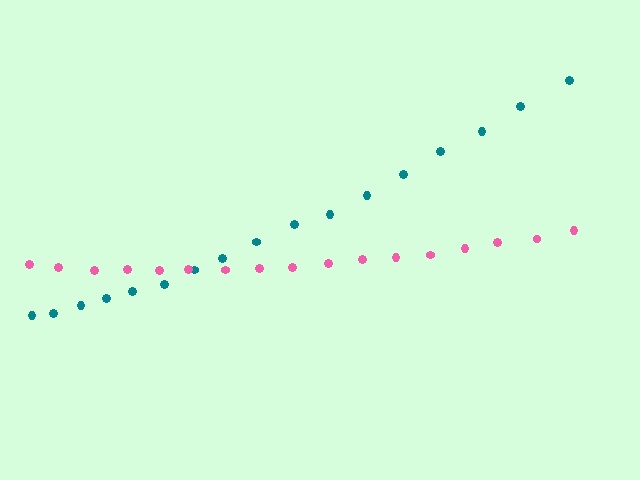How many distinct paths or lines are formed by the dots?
There are 2 distinct paths.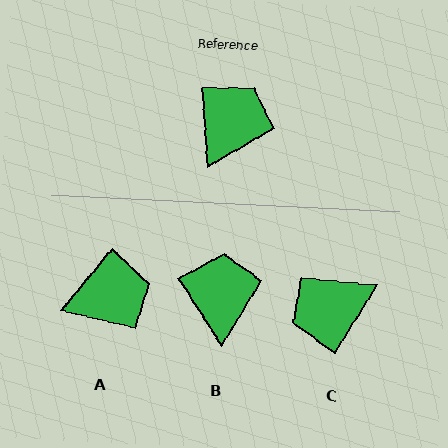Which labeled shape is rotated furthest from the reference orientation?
C, about 144 degrees away.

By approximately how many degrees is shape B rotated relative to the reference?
Approximately 28 degrees counter-clockwise.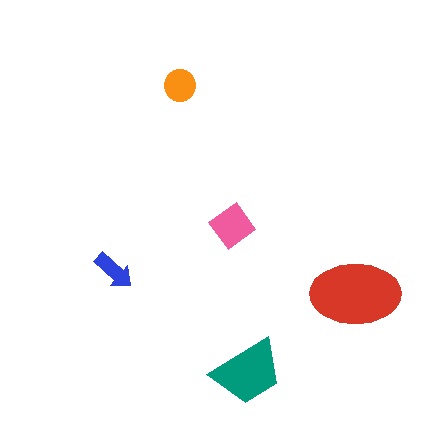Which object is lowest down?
The teal trapezoid is bottommost.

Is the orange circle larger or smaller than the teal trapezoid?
Smaller.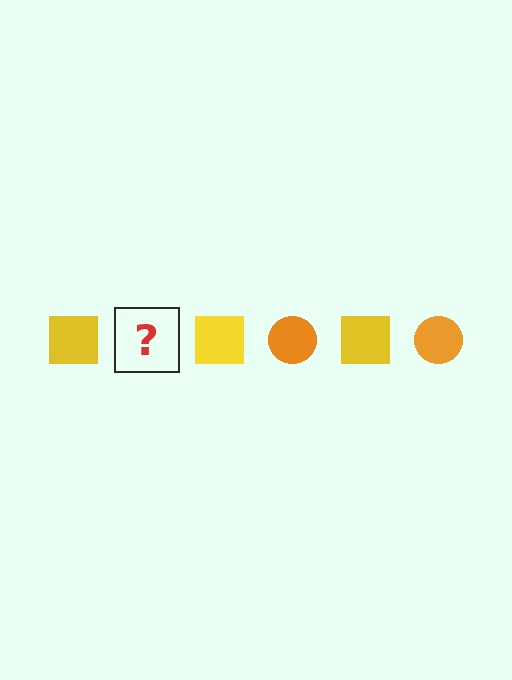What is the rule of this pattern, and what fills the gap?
The rule is that the pattern alternates between yellow square and orange circle. The gap should be filled with an orange circle.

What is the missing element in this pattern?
The missing element is an orange circle.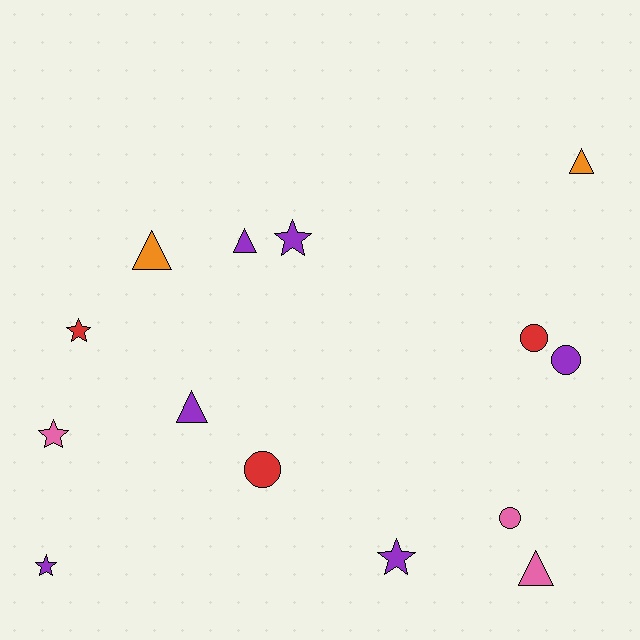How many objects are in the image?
There are 14 objects.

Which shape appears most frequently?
Star, with 5 objects.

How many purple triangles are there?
There are 2 purple triangles.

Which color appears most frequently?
Purple, with 6 objects.